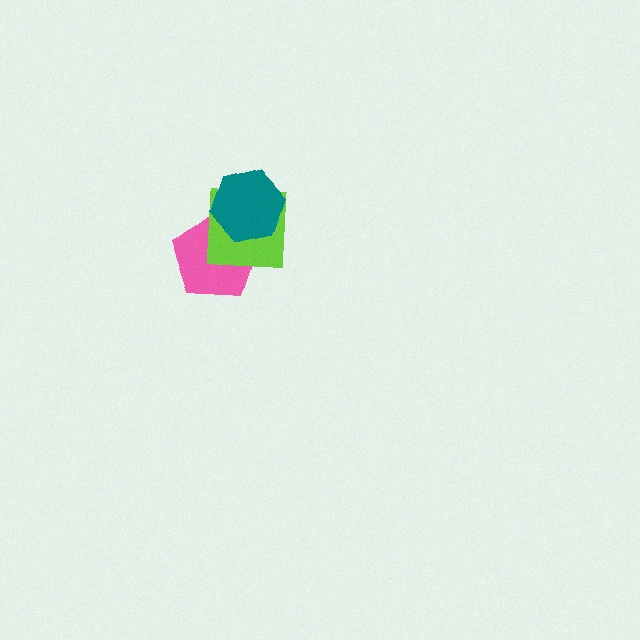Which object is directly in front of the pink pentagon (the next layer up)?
The lime square is directly in front of the pink pentagon.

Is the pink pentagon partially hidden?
Yes, it is partially covered by another shape.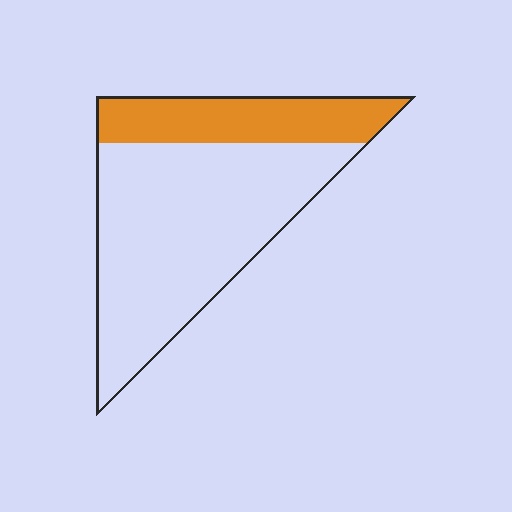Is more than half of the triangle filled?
No.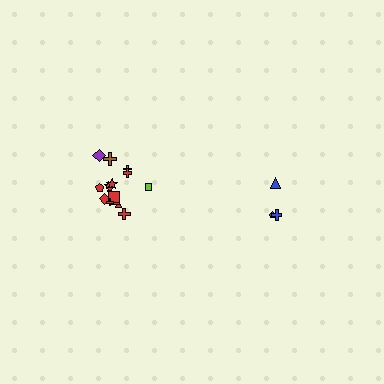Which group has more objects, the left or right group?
The left group.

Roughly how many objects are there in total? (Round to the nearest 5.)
Roughly 20 objects in total.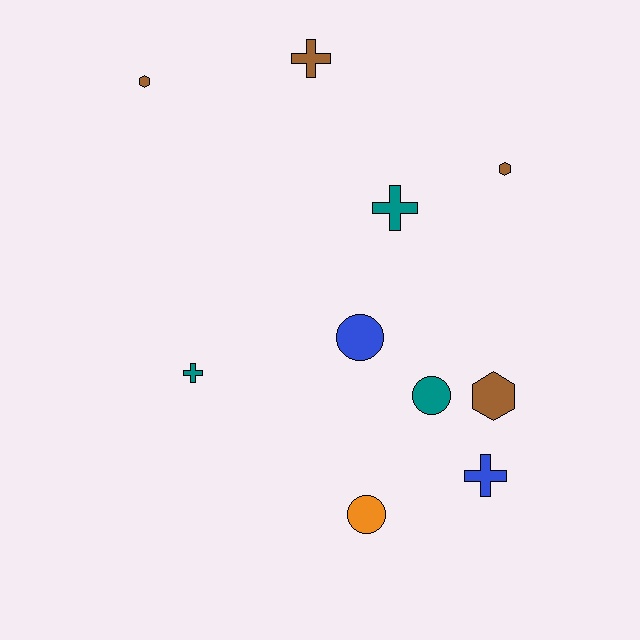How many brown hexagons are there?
There are 3 brown hexagons.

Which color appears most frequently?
Brown, with 4 objects.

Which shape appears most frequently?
Cross, with 4 objects.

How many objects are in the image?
There are 10 objects.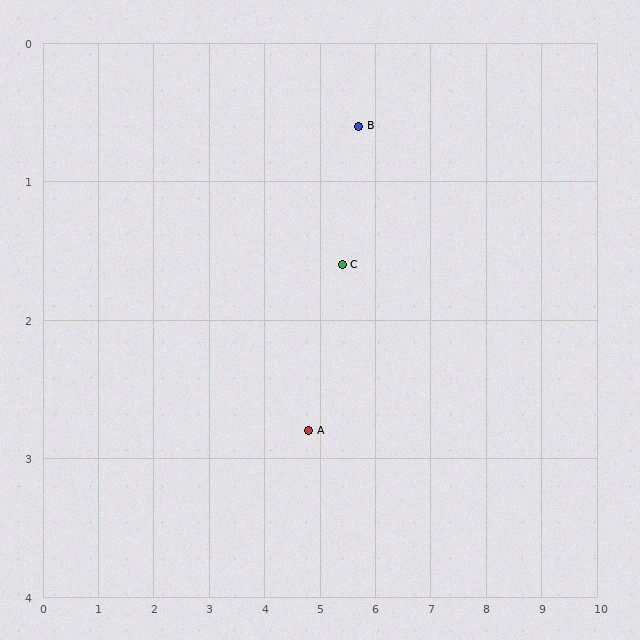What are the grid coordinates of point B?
Point B is at approximately (5.7, 0.6).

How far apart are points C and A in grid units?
Points C and A are about 1.3 grid units apart.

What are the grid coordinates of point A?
Point A is at approximately (4.8, 2.8).